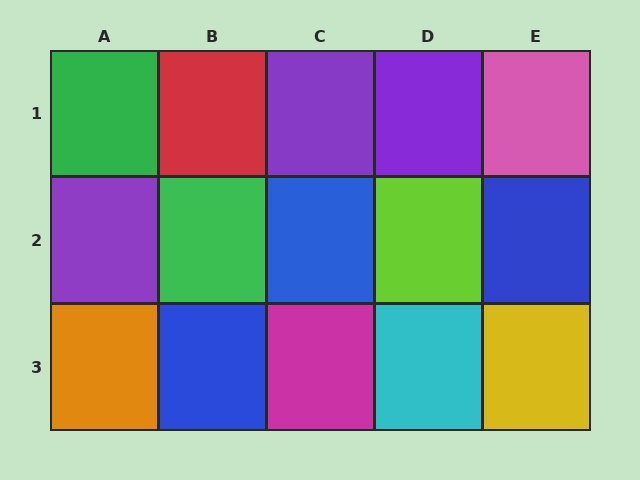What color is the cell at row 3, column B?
Blue.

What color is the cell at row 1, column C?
Purple.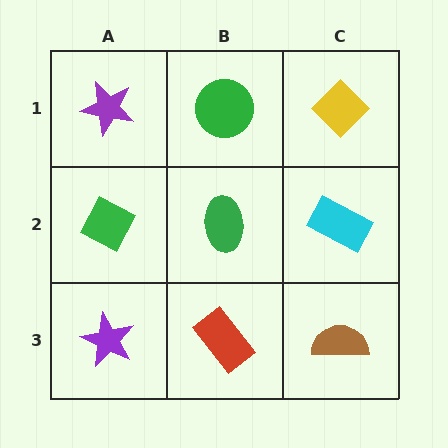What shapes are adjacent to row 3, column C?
A cyan rectangle (row 2, column C), a red rectangle (row 3, column B).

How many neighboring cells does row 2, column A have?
3.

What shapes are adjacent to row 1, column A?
A green diamond (row 2, column A), a green circle (row 1, column B).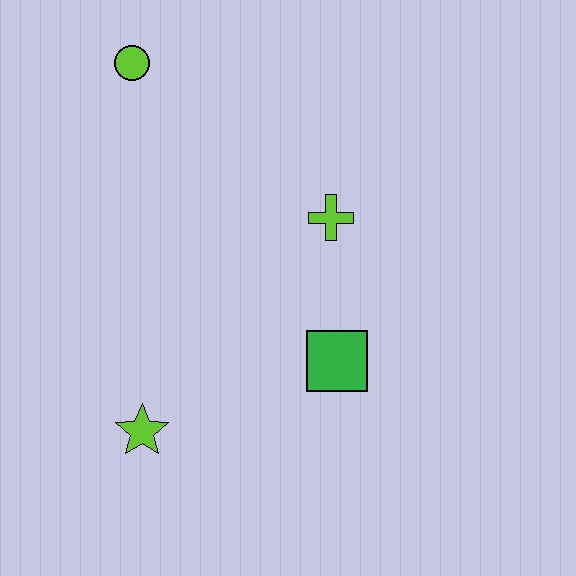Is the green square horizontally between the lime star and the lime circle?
No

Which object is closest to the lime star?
The green square is closest to the lime star.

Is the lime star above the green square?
No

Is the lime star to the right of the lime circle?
Yes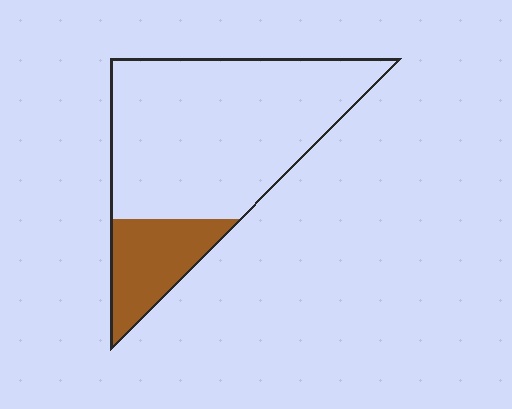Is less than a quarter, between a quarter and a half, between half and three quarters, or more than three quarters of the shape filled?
Less than a quarter.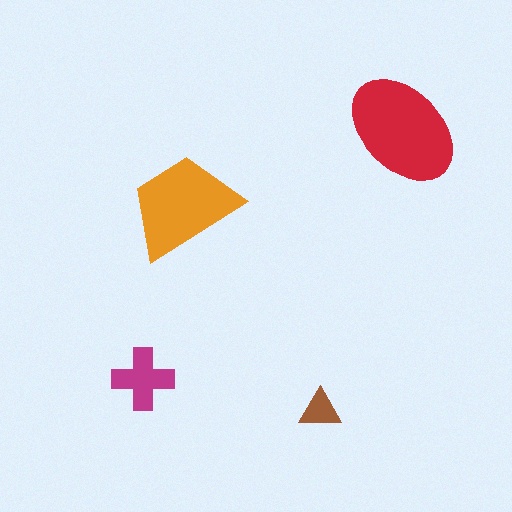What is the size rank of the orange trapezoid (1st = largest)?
2nd.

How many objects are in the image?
There are 4 objects in the image.